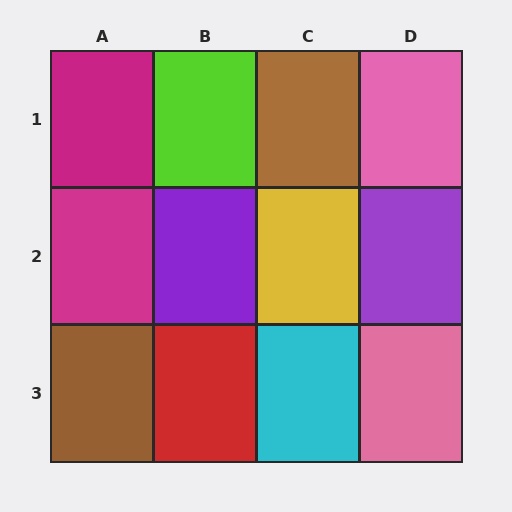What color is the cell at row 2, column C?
Yellow.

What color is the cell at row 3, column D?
Pink.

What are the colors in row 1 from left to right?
Magenta, lime, brown, pink.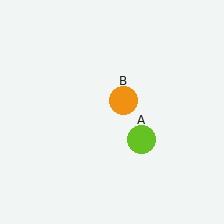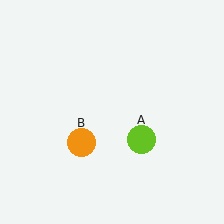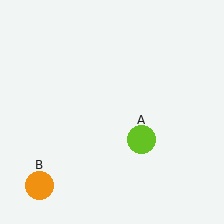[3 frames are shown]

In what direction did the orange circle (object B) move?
The orange circle (object B) moved down and to the left.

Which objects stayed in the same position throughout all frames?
Lime circle (object A) remained stationary.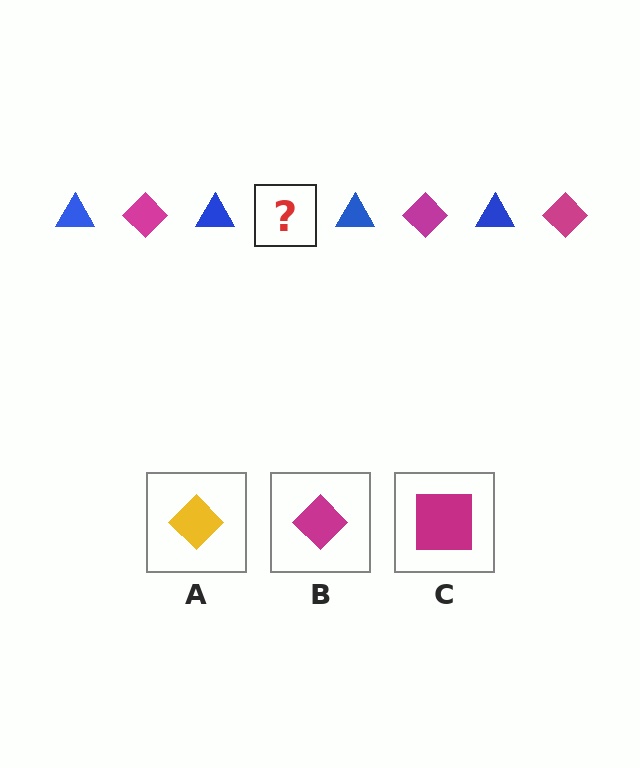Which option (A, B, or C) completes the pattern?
B.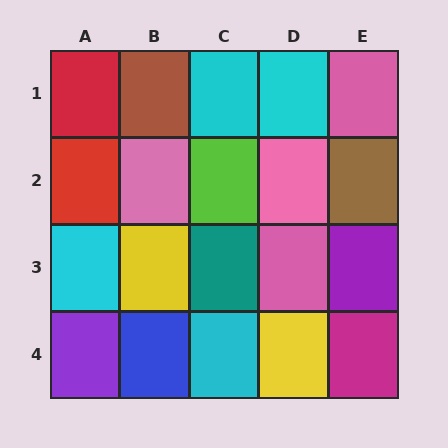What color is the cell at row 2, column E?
Brown.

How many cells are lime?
1 cell is lime.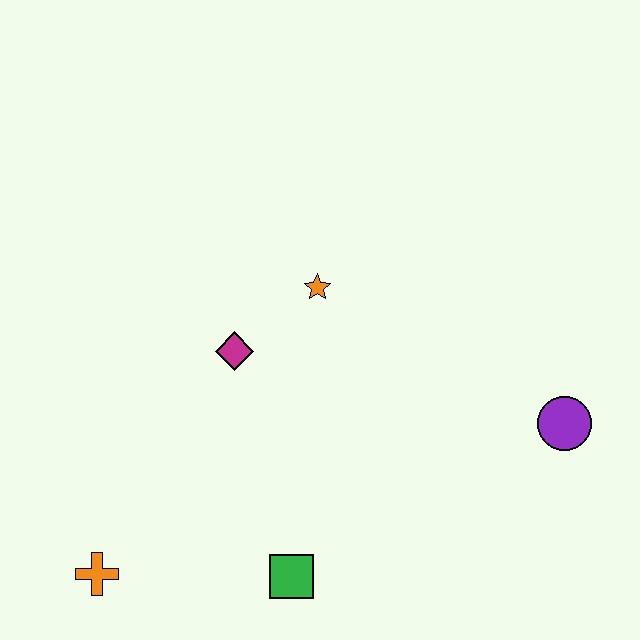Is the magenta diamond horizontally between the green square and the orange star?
No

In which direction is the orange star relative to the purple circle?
The orange star is to the left of the purple circle.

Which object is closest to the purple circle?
The orange star is closest to the purple circle.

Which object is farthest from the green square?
The purple circle is farthest from the green square.